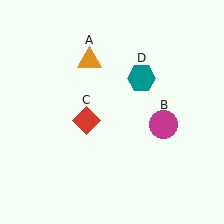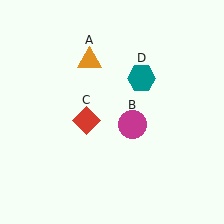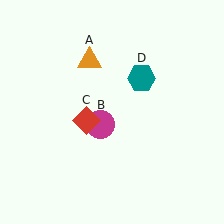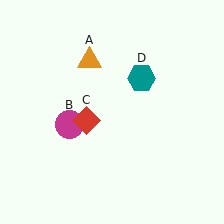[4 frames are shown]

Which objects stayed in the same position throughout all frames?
Orange triangle (object A) and red diamond (object C) and teal hexagon (object D) remained stationary.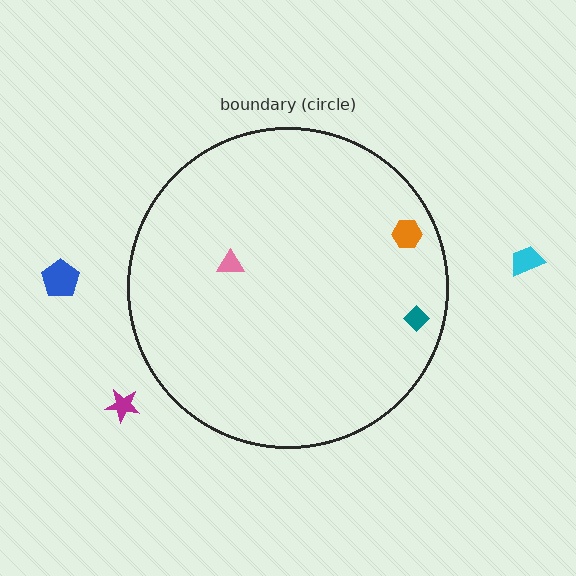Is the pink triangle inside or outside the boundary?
Inside.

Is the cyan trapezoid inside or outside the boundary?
Outside.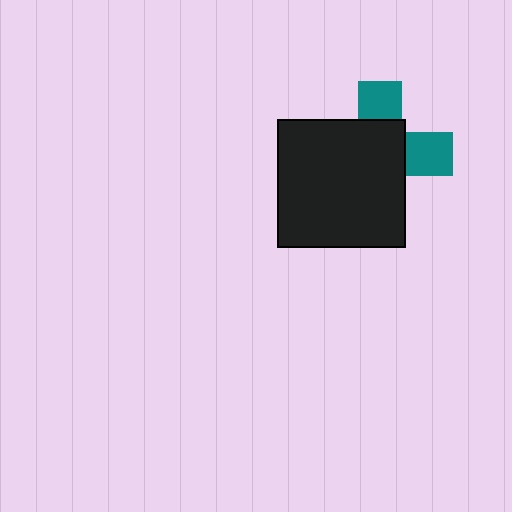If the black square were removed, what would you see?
You would see the complete teal cross.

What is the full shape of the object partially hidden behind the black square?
The partially hidden object is a teal cross.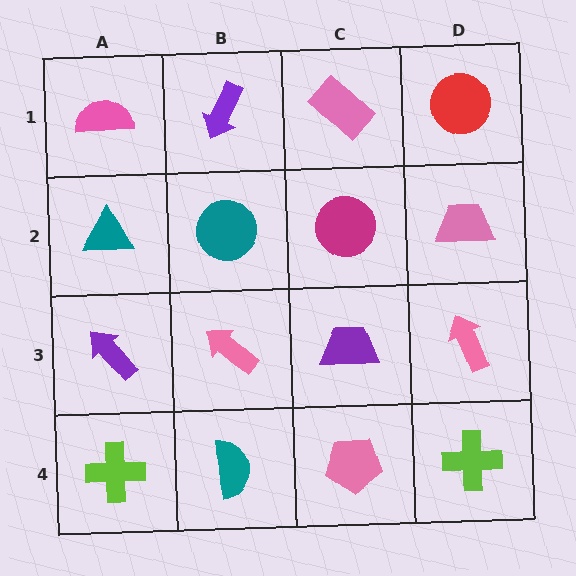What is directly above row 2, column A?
A pink semicircle.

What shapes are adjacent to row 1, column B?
A teal circle (row 2, column B), a pink semicircle (row 1, column A), a pink rectangle (row 1, column C).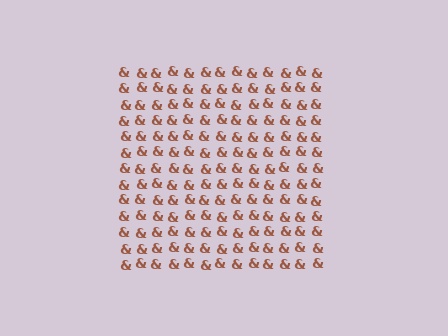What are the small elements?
The small elements are ampersands.